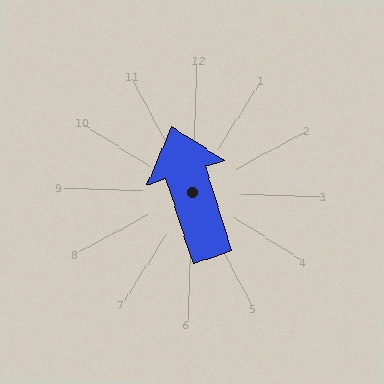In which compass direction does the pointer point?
North.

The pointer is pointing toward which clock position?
Roughly 11 o'clock.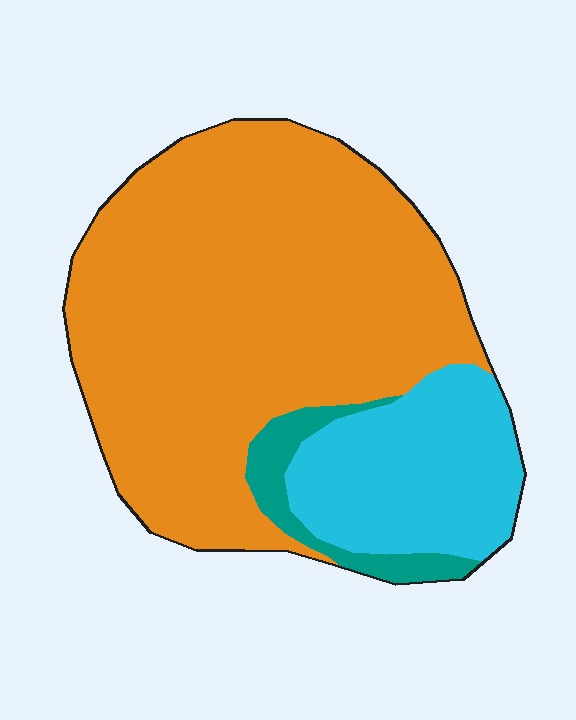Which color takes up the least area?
Teal, at roughly 5%.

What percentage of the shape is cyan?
Cyan takes up about one fifth (1/5) of the shape.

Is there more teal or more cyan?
Cyan.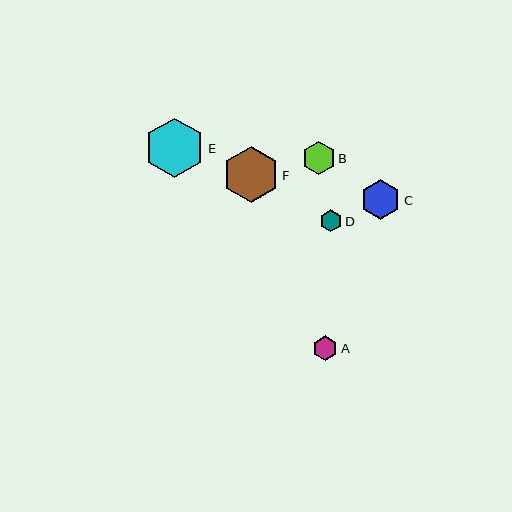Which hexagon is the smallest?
Hexagon D is the smallest with a size of approximately 22 pixels.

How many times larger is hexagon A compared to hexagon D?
Hexagon A is approximately 1.1 times the size of hexagon D.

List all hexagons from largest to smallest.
From largest to smallest: E, F, C, B, A, D.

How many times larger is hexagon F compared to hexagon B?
Hexagon F is approximately 1.7 times the size of hexagon B.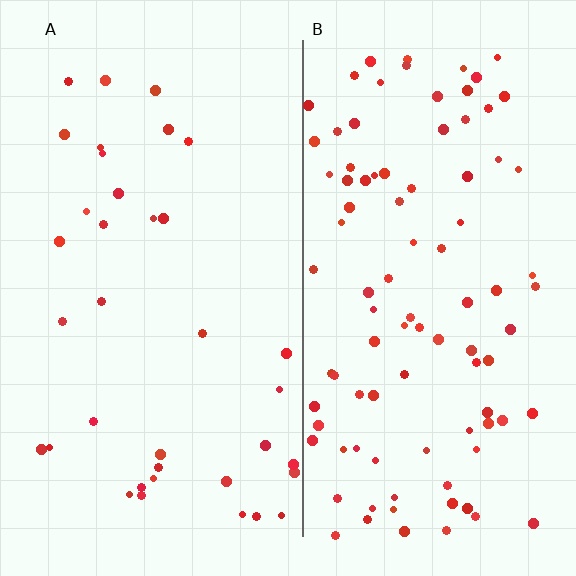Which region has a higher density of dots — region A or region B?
B (the right).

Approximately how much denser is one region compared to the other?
Approximately 2.6× — region B over region A.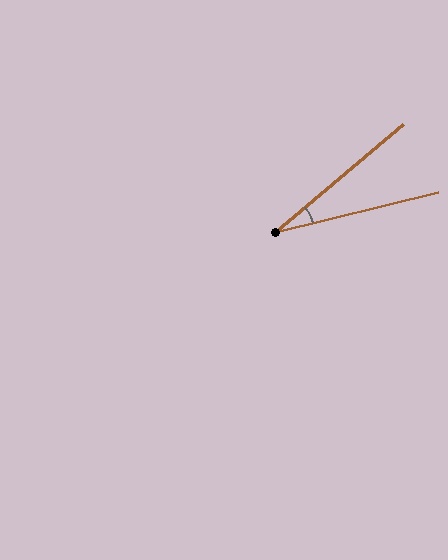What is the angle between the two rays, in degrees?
Approximately 26 degrees.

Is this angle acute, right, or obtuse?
It is acute.